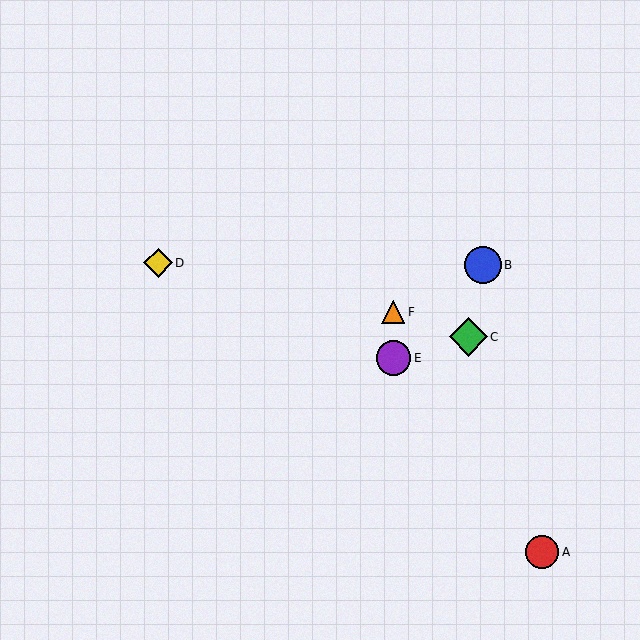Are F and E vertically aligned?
Yes, both are at x≈393.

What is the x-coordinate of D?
Object D is at x≈158.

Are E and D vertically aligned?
No, E is at x≈393 and D is at x≈158.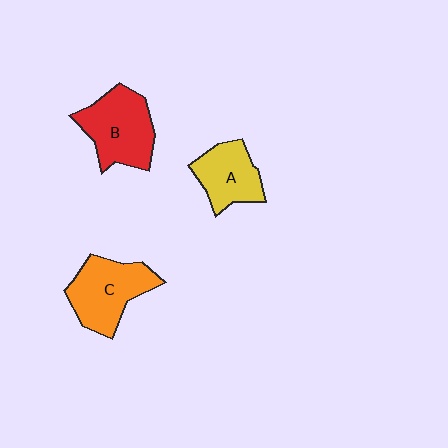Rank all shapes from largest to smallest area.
From largest to smallest: B (red), C (orange), A (yellow).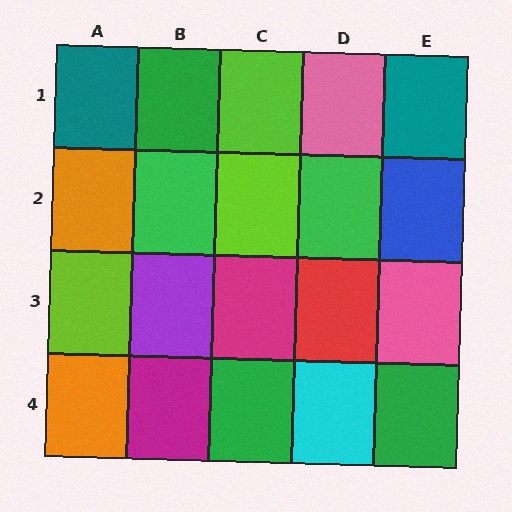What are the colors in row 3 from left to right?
Lime, purple, magenta, red, pink.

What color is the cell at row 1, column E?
Teal.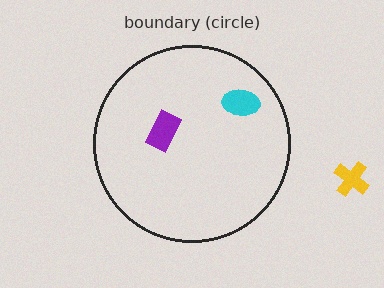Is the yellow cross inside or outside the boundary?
Outside.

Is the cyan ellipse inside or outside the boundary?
Inside.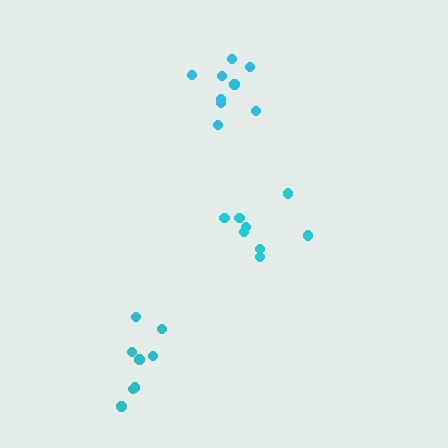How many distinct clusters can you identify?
There are 3 distinct clusters.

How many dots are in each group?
Group 1: 9 dots, Group 2: 8 dots, Group 3: 8 dots (25 total).